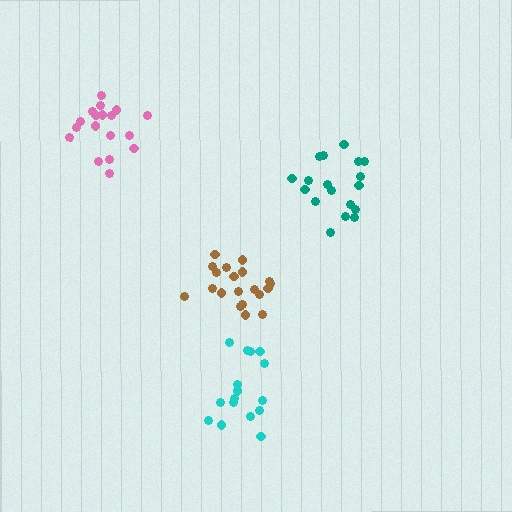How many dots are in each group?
Group 1: 20 dots, Group 2: 18 dots, Group 3: 18 dots, Group 4: 16 dots (72 total).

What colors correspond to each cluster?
The clusters are colored: brown, teal, pink, cyan.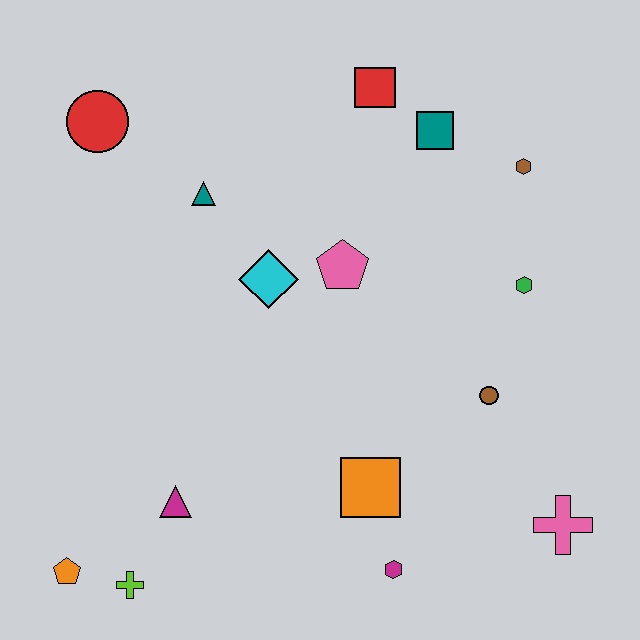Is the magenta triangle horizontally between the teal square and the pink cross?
No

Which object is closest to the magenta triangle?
The lime cross is closest to the magenta triangle.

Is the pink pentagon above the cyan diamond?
Yes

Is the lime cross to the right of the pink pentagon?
No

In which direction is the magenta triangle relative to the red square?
The magenta triangle is below the red square.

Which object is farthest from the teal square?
The orange pentagon is farthest from the teal square.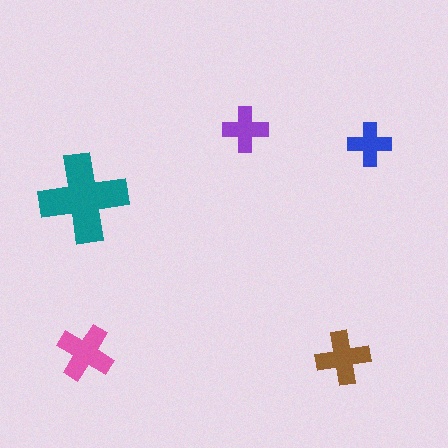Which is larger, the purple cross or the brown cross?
The brown one.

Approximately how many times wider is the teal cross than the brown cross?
About 1.5 times wider.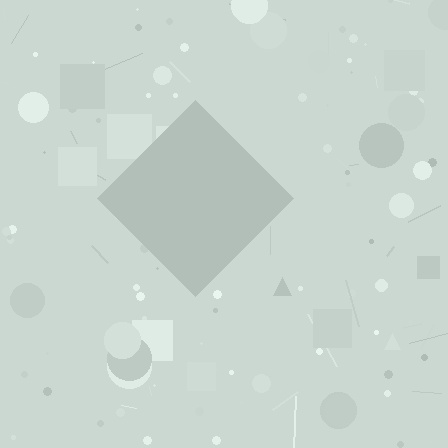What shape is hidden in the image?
A diamond is hidden in the image.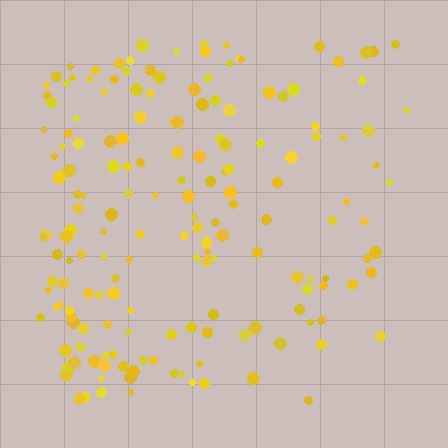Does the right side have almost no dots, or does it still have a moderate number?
Still a moderate number, just noticeably fewer than the left.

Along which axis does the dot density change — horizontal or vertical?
Horizontal.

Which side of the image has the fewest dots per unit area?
The right.